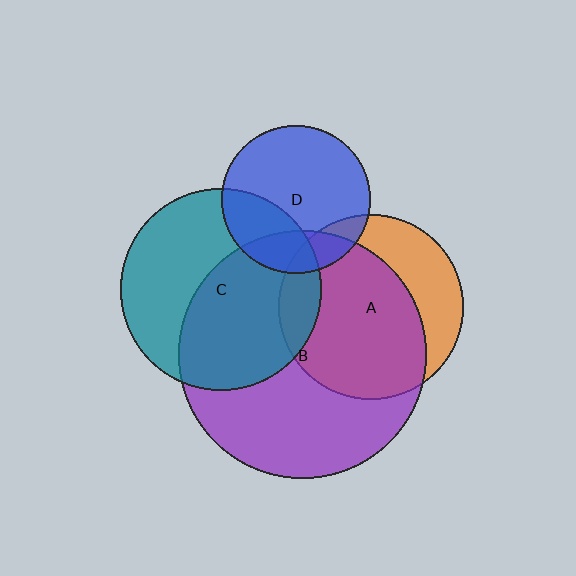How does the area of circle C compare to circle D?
Approximately 1.8 times.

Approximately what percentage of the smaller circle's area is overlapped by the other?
Approximately 70%.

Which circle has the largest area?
Circle B (purple).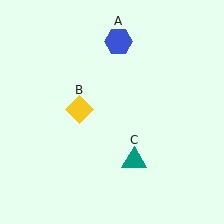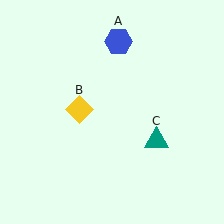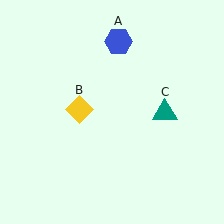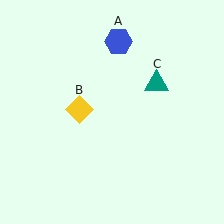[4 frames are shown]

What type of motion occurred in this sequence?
The teal triangle (object C) rotated counterclockwise around the center of the scene.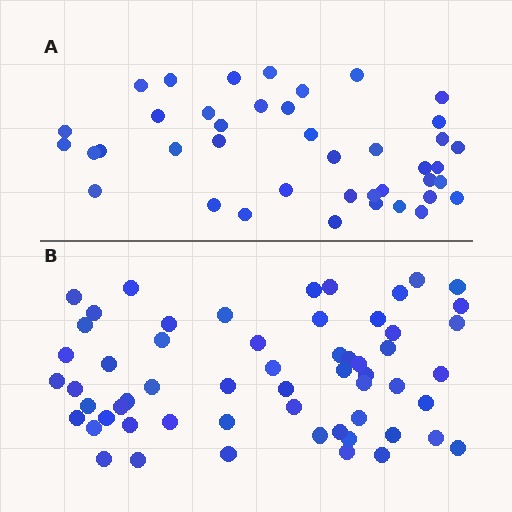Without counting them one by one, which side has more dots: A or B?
Region B (the bottom region) has more dots.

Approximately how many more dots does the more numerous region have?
Region B has approximately 15 more dots than region A.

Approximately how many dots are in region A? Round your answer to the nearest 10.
About 40 dots. (The exact count is 41, which rounds to 40.)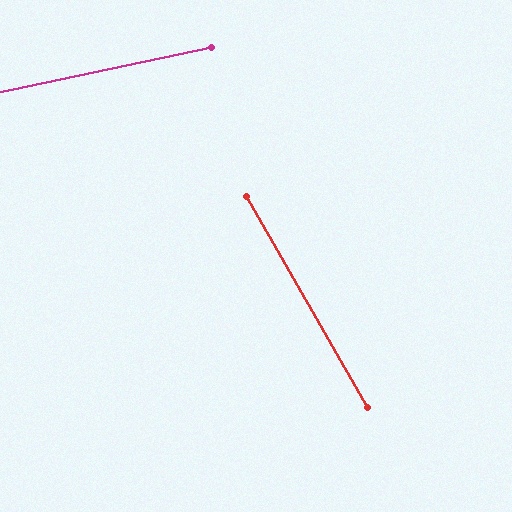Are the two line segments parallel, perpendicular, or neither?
Neither parallel nor perpendicular — they differ by about 72°.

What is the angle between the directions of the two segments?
Approximately 72 degrees.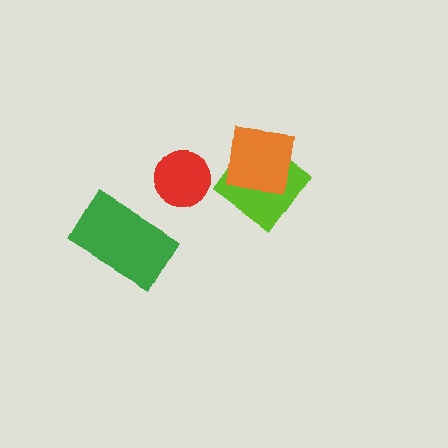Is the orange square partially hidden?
No, no other shape covers it.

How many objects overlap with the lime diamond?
1 object overlaps with the lime diamond.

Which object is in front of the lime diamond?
The orange square is in front of the lime diamond.